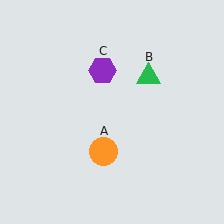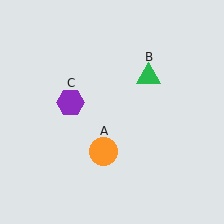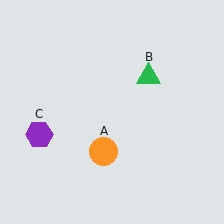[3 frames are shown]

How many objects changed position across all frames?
1 object changed position: purple hexagon (object C).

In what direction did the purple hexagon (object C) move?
The purple hexagon (object C) moved down and to the left.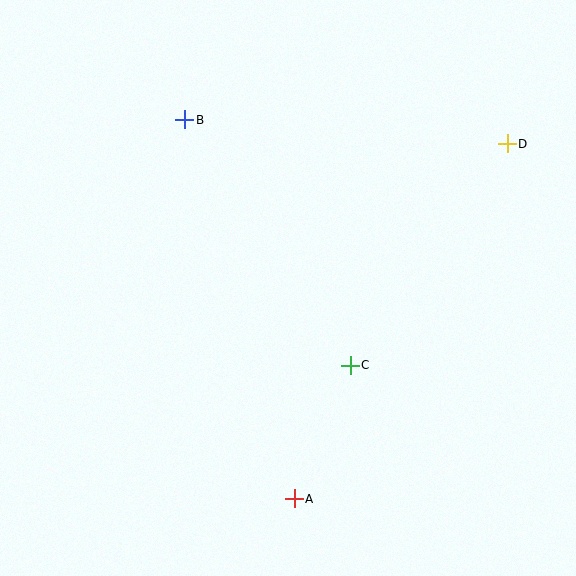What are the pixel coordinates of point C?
Point C is at (350, 365).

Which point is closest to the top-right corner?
Point D is closest to the top-right corner.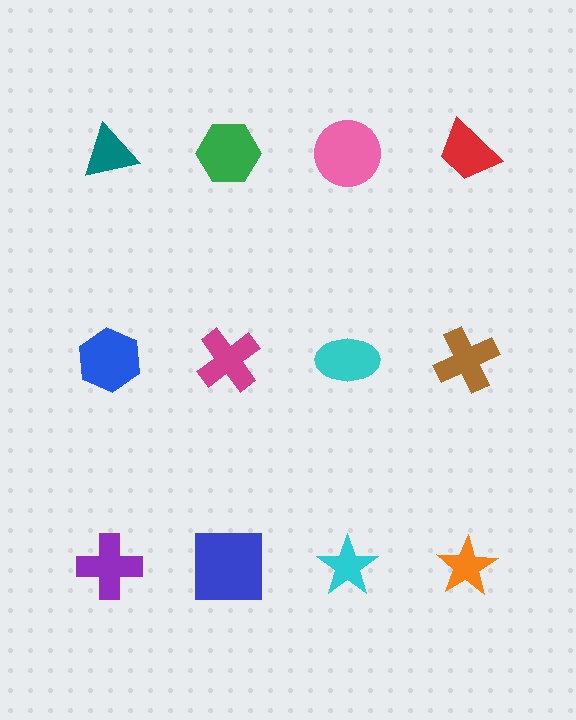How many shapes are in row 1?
4 shapes.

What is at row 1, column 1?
A teal triangle.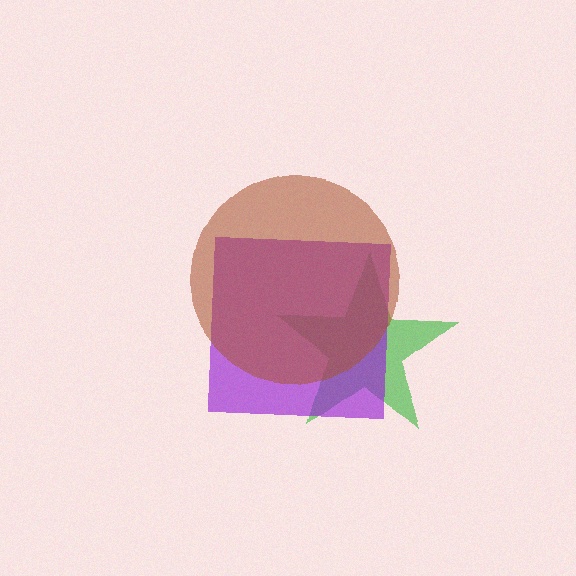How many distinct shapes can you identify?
There are 3 distinct shapes: a green star, a purple square, a brown circle.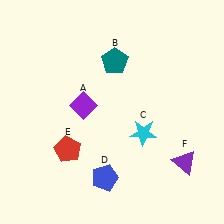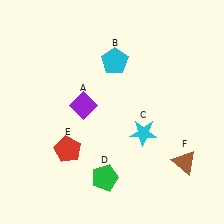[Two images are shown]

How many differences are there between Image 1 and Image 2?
There are 3 differences between the two images.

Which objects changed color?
B changed from teal to cyan. D changed from blue to green. F changed from purple to brown.